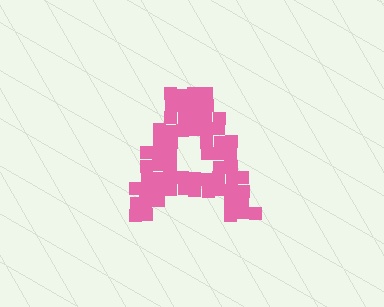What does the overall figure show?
The overall figure shows the letter A.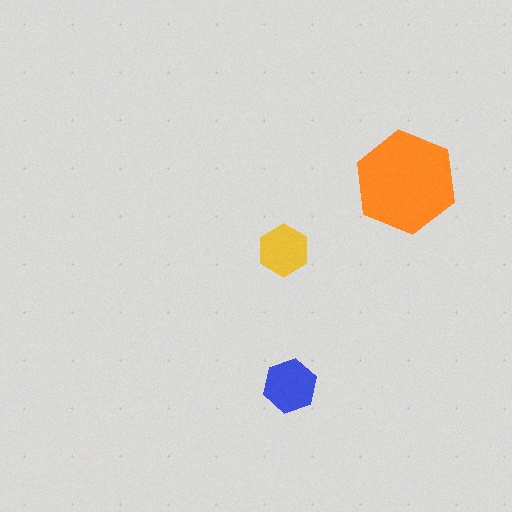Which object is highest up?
The orange hexagon is topmost.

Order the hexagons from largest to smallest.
the orange one, the blue one, the yellow one.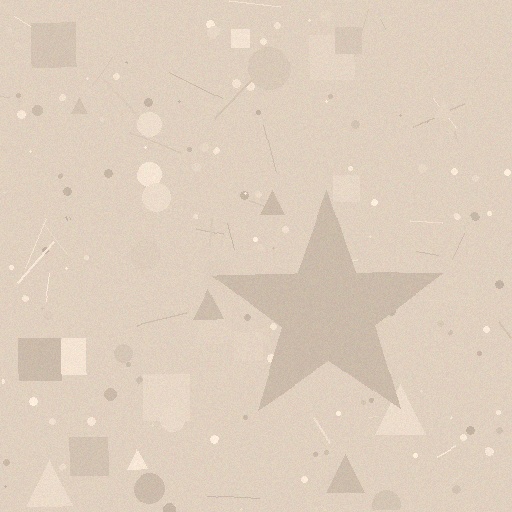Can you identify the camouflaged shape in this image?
The camouflaged shape is a star.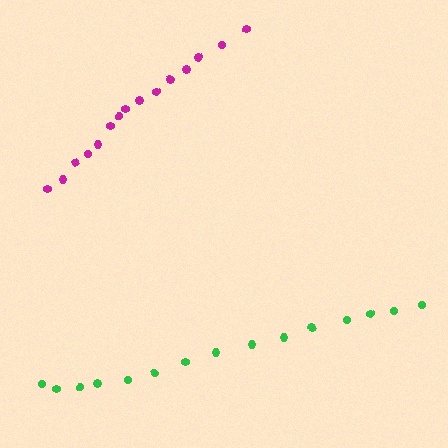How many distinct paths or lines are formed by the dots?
There are 2 distinct paths.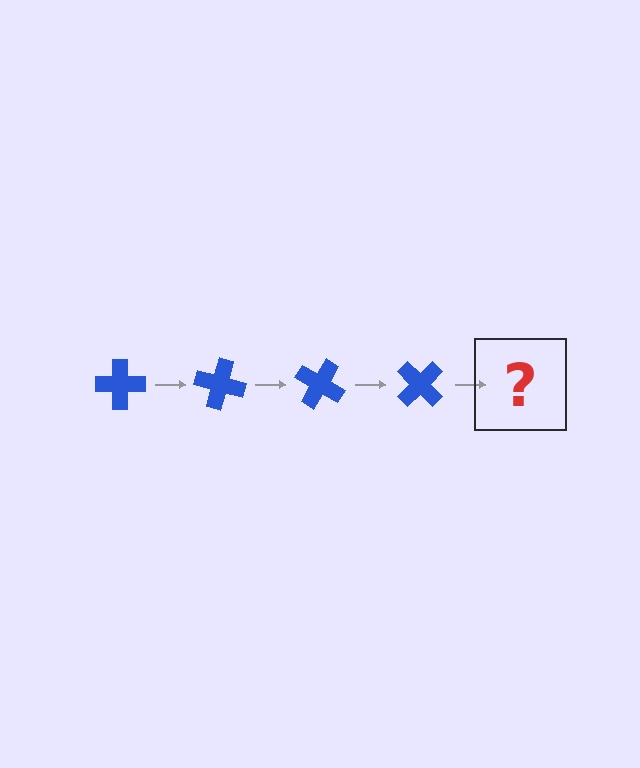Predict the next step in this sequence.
The next step is a blue cross rotated 60 degrees.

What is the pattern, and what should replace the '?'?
The pattern is that the cross rotates 15 degrees each step. The '?' should be a blue cross rotated 60 degrees.